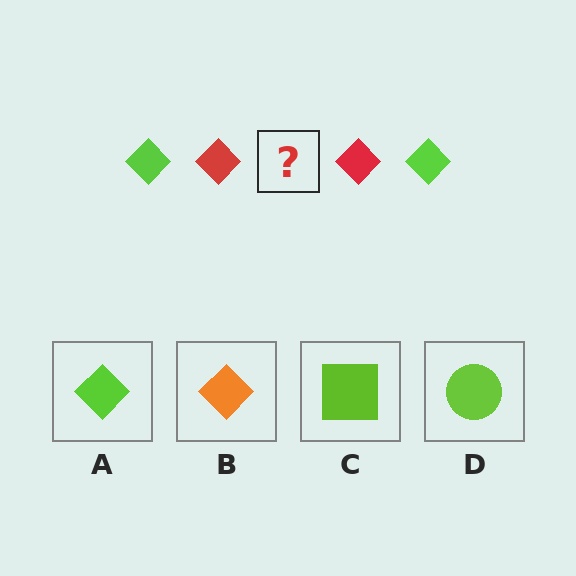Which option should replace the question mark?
Option A.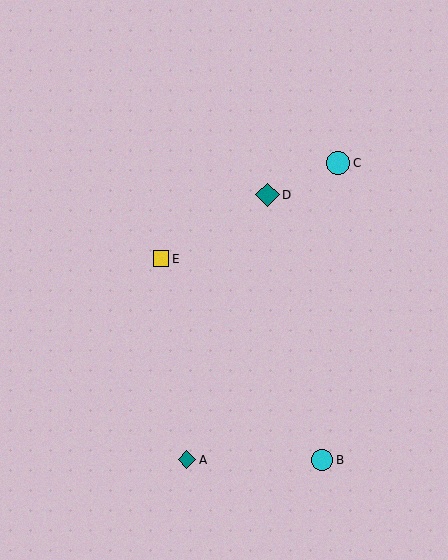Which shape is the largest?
The cyan circle (labeled C) is the largest.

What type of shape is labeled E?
Shape E is a yellow square.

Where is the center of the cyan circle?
The center of the cyan circle is at (338, 163).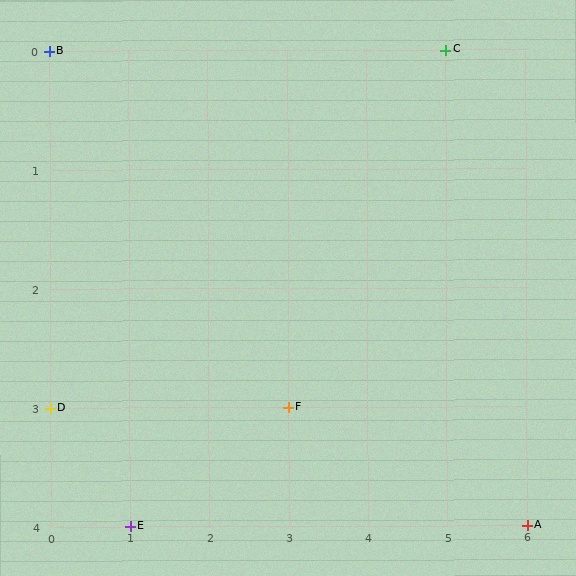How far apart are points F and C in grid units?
Points F and C are 2 columns and 3 rows apart (about 3.6 grid units diagonally).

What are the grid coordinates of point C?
Point C is at grid coordinates (5, 0).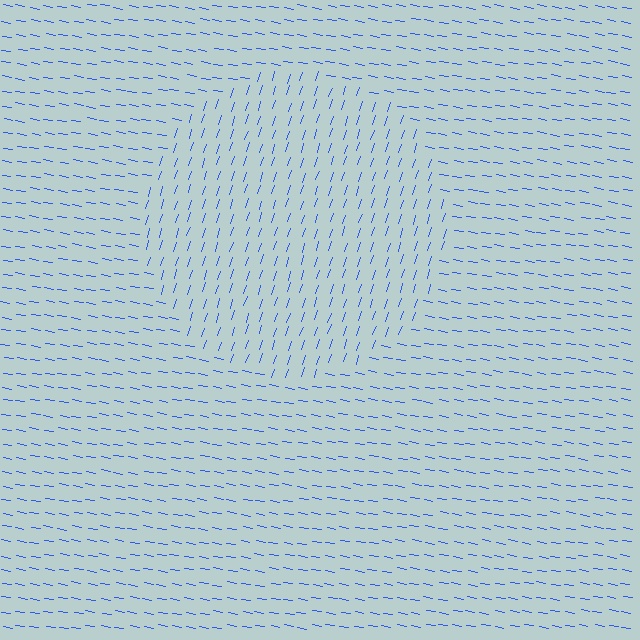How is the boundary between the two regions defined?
The boundary is defined purely by a change in line orientation (approximately 82 degrees difference). All lines are the same color and thickness.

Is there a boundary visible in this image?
Yes, there is a texture boundary formed by a change in line orientation.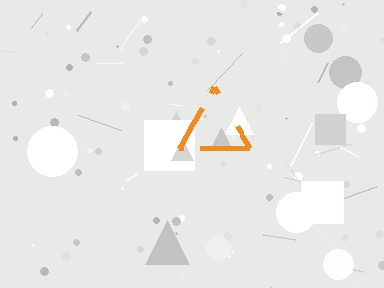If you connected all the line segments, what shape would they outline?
They would outline a triangle.